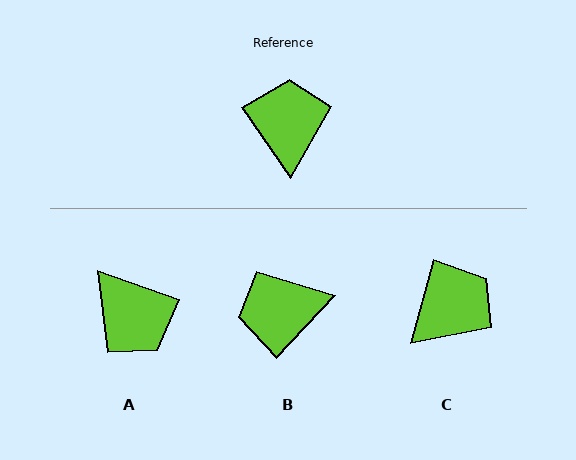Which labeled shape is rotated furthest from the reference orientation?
A, about 144 degrees away.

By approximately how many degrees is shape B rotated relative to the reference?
Approximately 102 degrees counter-clockwise.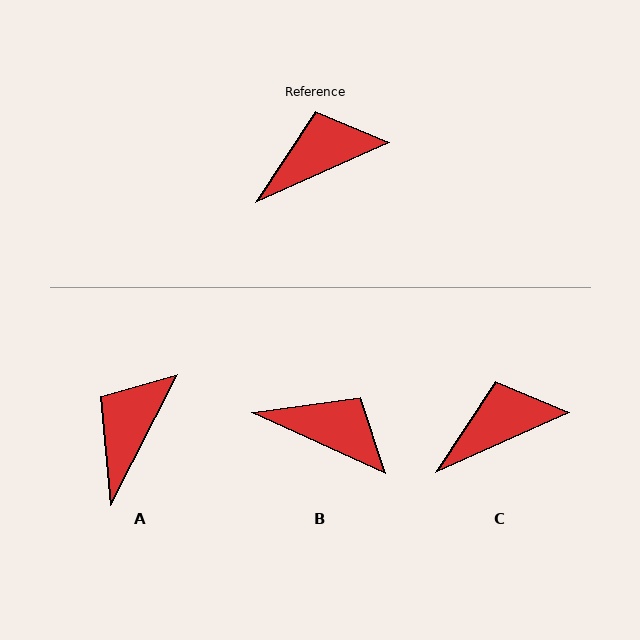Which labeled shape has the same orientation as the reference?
C.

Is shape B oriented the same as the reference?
No, it is off by about 49 degrees.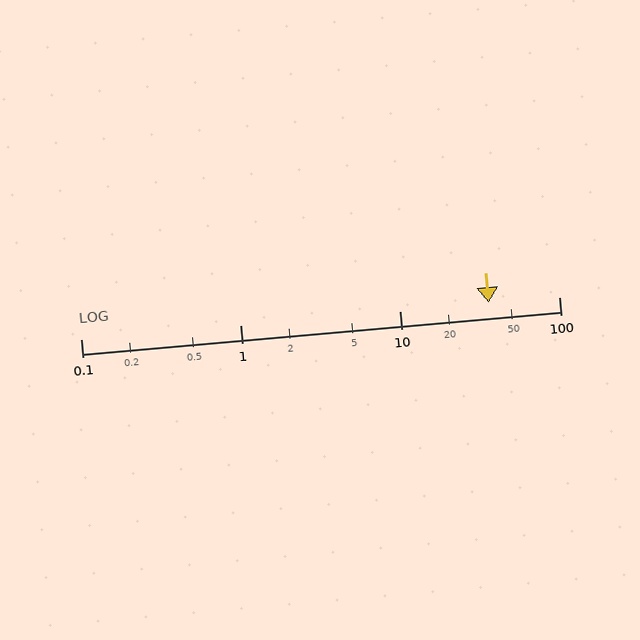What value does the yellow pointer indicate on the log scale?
The pointer indicates approximately 36.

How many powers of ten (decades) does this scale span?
The scale spans 3 decades, from 0.1 to 100.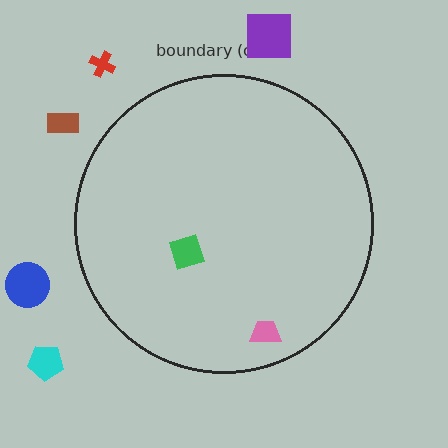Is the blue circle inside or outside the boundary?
Outside.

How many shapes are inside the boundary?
2 inside, 5 outside.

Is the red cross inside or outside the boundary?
Outside.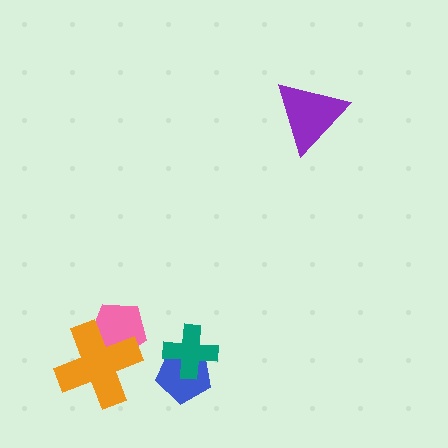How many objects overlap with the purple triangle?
0 objects overlap with the purple triangle.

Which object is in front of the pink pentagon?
The orange cross is in front of the pink pentagon.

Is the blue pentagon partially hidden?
Yes, it is partially covered by another shape.